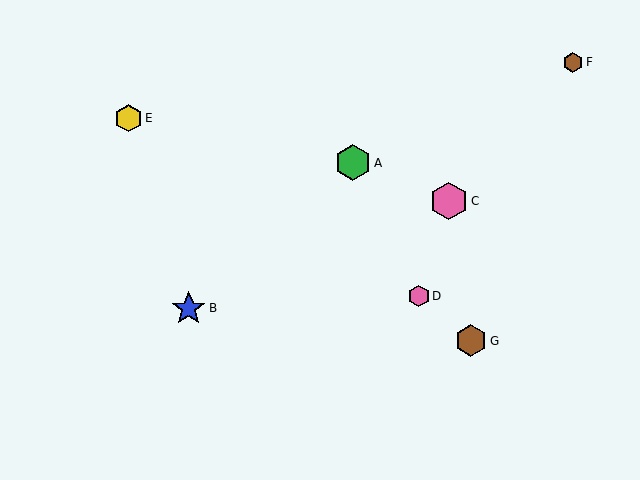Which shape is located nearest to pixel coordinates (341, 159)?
The green hexagon (labeled A) at (353, 163) is nearest to that location.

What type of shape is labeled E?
Shape E is a yellow hexagon.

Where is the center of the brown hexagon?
The center of the brown hexagon is at (471, 341).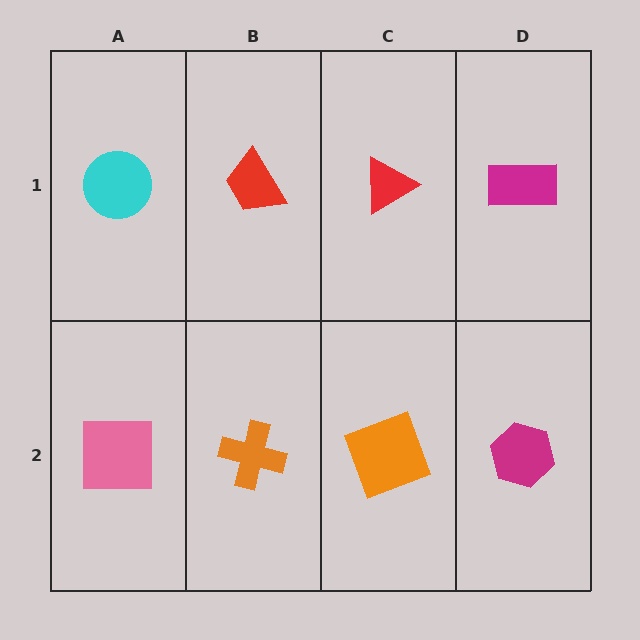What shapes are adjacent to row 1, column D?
A magenta hexagon (row 2, column D), a red triangle (row 1, column C).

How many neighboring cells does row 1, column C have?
3.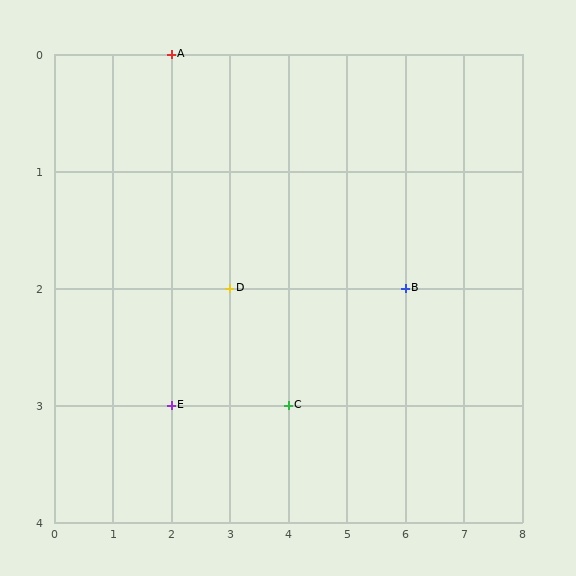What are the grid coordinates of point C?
Point C is at grid coordinates (4, 3).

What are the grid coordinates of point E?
Point E is at grid coordinates (2, 3).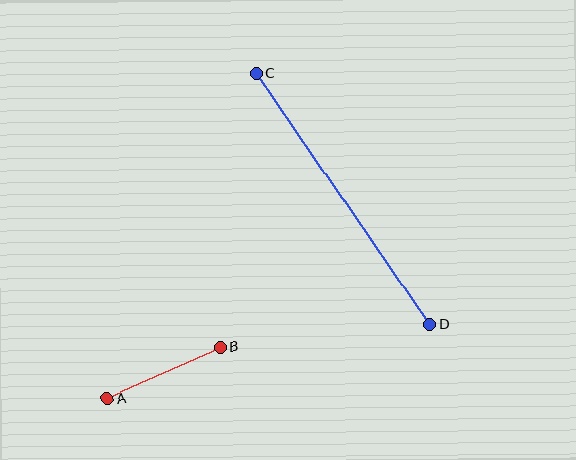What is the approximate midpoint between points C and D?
The midpoint is at approximately (343, 199) pixels.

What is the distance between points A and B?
The distance is approximately 124 pixels.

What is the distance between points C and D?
The distance is approximately 305 pixels.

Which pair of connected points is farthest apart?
Points C and D are farthest apart.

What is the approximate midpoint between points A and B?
The midpoint is at approximately (164, 373) pixels.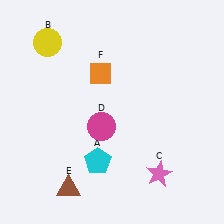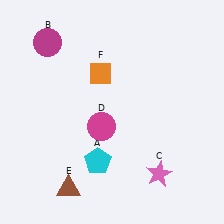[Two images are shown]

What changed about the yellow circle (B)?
In Image 1, B is yellow. In Image 2, it changed to magenta.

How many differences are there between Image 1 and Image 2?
There is 1 difference between the two images.